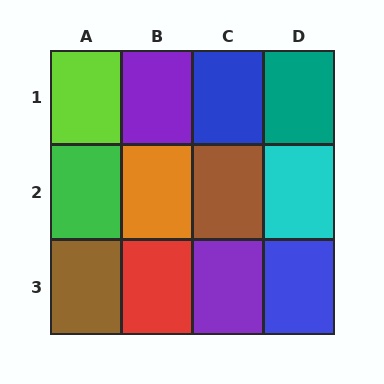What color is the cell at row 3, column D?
Blue.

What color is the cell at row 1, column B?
Purple.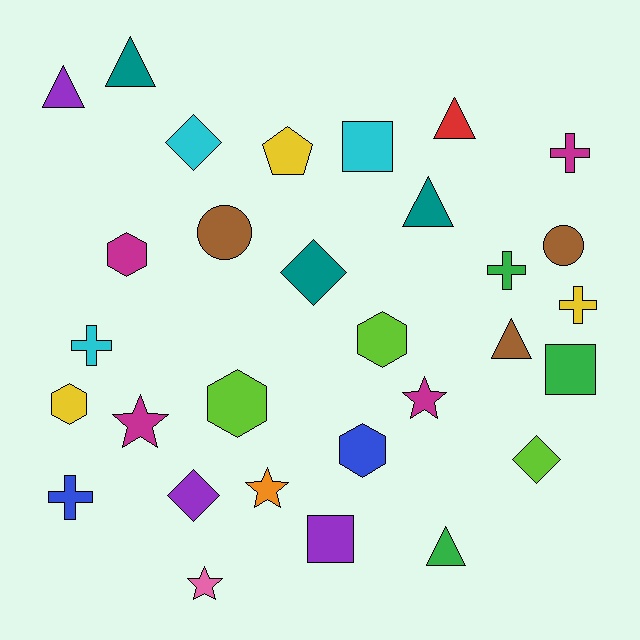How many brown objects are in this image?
There are 3 brown objects.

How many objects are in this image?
There are 30 objects.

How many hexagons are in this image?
There are 5 hexagons.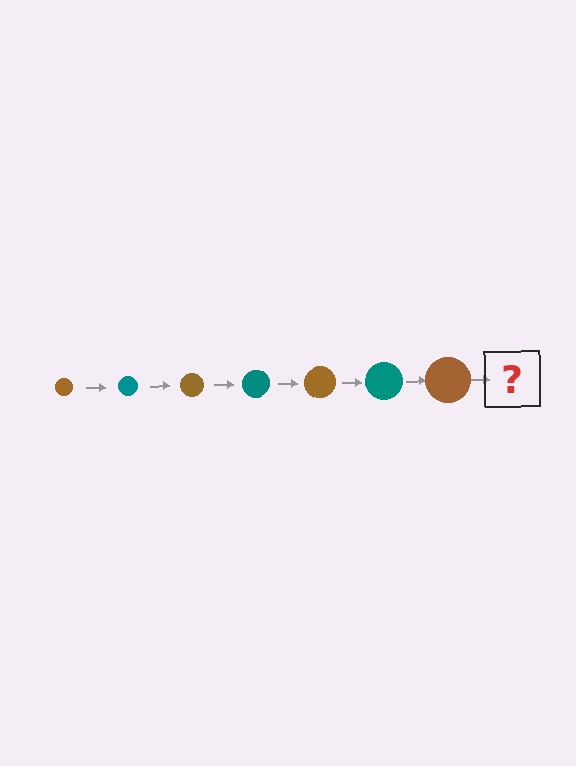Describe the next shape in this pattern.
It should be a teal circle, larger than the previous one.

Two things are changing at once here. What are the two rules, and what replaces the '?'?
The two rules are that the circle grows larger each step and the color cycles through brown and teal. The '?' should be a teal circle, larger than the previous one.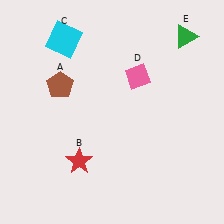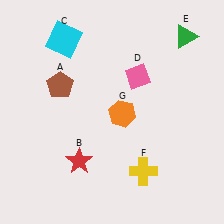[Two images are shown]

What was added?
A yellow cross (F), an orange hexagon (G) were added in Image 2.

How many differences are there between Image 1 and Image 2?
There are 2 differences between the two images.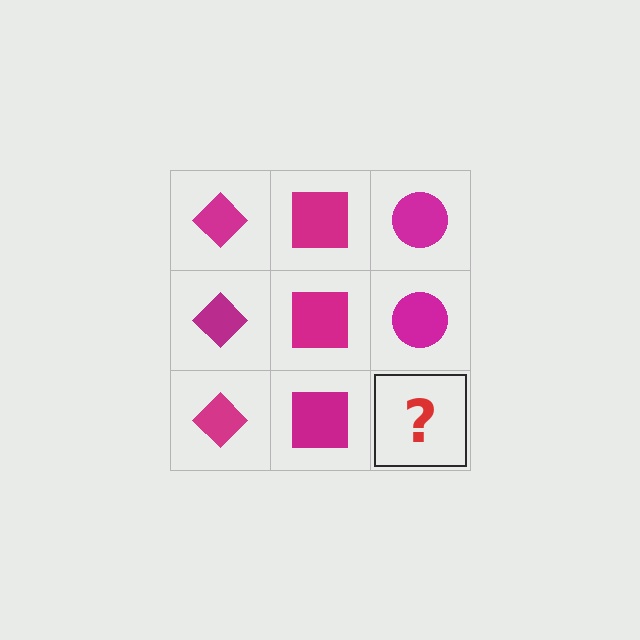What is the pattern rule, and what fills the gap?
The rule is that each column has a consistent shape. The gap should be filled with a magenta circle.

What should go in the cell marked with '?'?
The missing cell should contain a magenta circle.